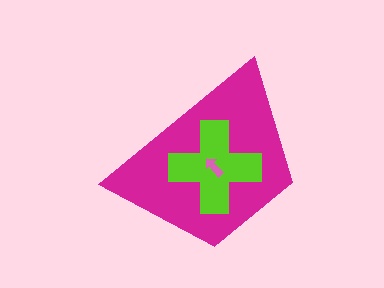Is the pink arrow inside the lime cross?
Yes.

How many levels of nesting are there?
3.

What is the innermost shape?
The pink arrow.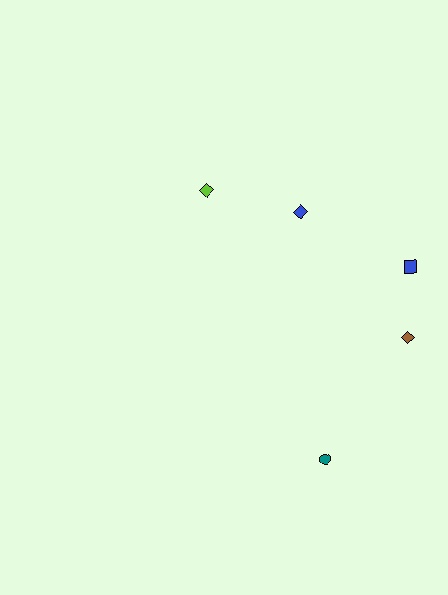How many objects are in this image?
There are 5 objects.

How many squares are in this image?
There is 1 square.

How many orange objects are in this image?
There are no orange objects.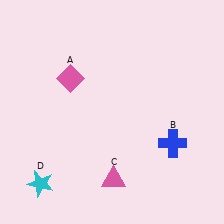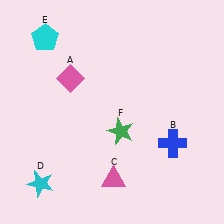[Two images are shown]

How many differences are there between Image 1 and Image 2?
There are 2 differences between the two images.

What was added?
A cyan pentagon (E), a green star (F) were added in Image 2.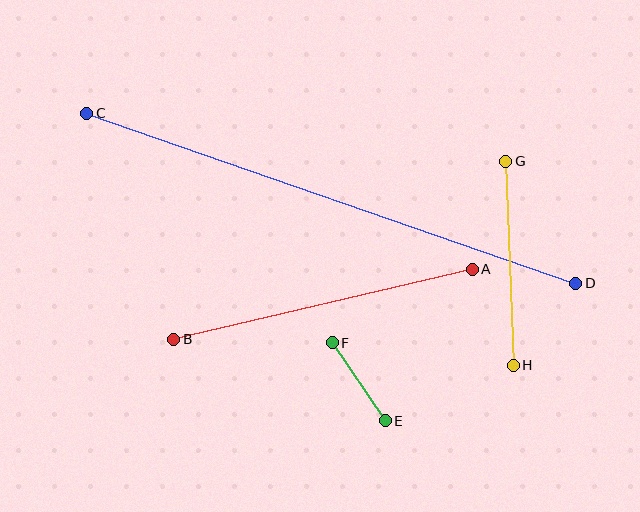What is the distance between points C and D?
The distance is approximately 517 pixels.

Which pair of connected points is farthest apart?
Points C and D are farthest apart.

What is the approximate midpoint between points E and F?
The midpoint is at approximately (359, 382) pixels.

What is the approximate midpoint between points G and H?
The midpoint is at approximately (510, 263) pixels.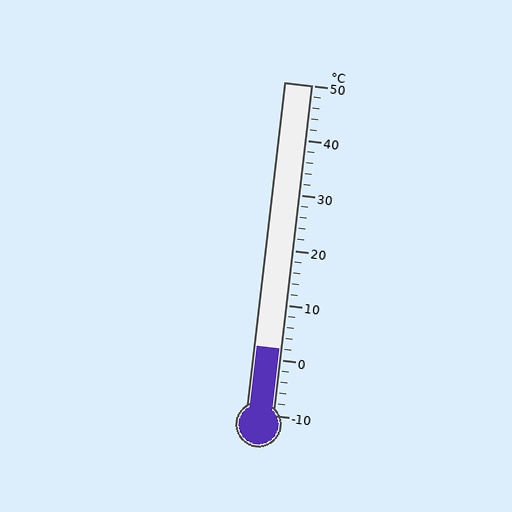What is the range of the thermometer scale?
The thermometer scale ranges from -10°C to 50°C.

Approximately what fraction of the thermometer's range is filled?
The thermometer is filled to approximately 20% of its range.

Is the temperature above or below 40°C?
The temperature is below 40°C.